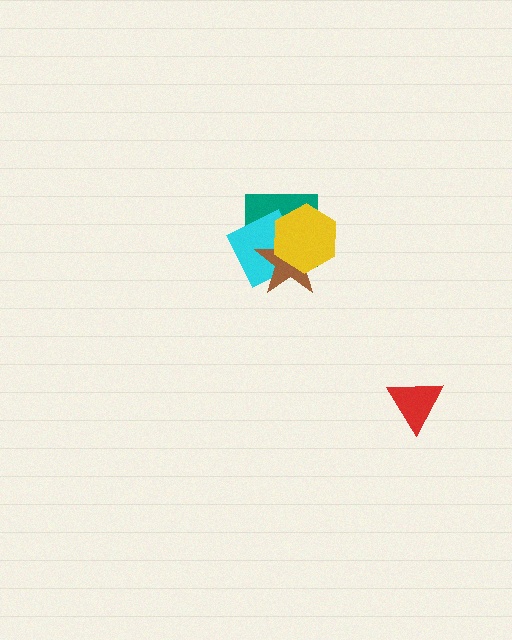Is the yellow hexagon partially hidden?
No, no other shape covers it.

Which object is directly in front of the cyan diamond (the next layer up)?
The brown star is directly in front of the cyan diamond.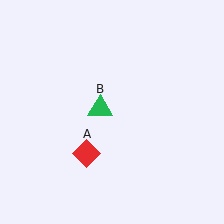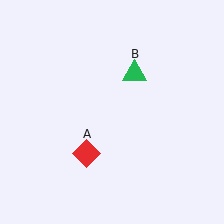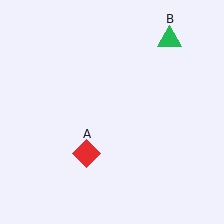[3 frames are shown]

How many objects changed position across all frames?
1 object changed position: green triangle (object B).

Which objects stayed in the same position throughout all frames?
Red diamond (object A) remained stationary.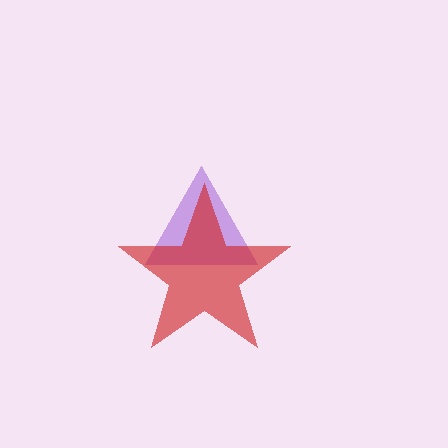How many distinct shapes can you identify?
There are 2 distinct shapes: a purple triangle, a red star.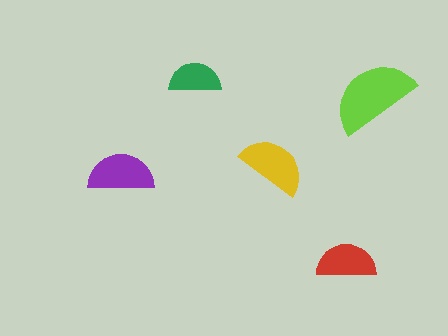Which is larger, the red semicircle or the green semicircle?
The red one.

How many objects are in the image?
There are 5 objects in the image.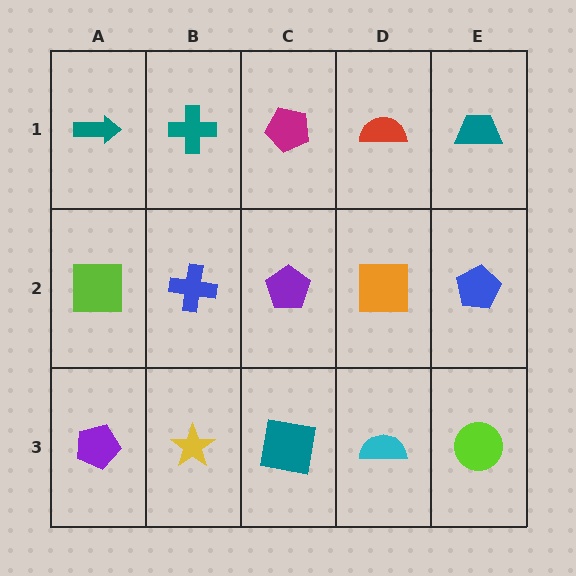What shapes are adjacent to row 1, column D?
An orange square (row 2, column D), a magenta pentagon (row 1, column C), a teal trapezoid (row 1, column E).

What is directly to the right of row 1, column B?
A magenta pentagon.